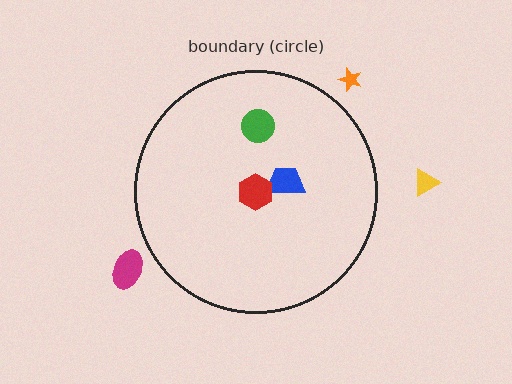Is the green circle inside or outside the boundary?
Inside.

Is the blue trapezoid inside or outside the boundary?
Inside.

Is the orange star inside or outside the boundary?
Outside.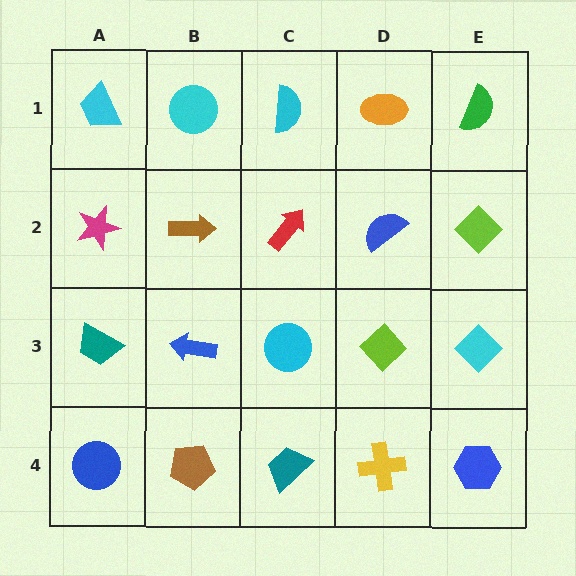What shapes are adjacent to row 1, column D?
A blue semicircle (row 2, column D), a cyan semicircle (row 1, column C), a green semicircle (row 1, column E).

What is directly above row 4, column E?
A cyan diamond.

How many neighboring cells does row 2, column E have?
3.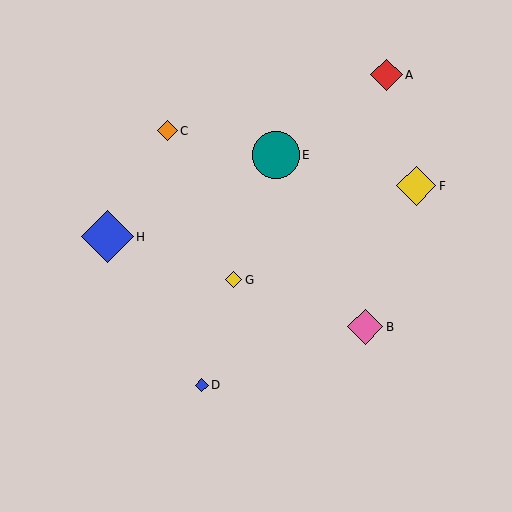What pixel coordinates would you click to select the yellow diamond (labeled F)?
Click at (416, 186) to select the yellow diamond F.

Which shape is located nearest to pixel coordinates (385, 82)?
The red diamond (labeled A) at (386, 75) is nearest to that location.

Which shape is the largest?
The blue diamond (labeled H) is the largest.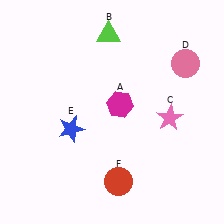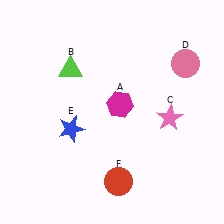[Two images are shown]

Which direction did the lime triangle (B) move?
The lime triangle (B) moved left.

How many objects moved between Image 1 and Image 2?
1 object moved between the two images.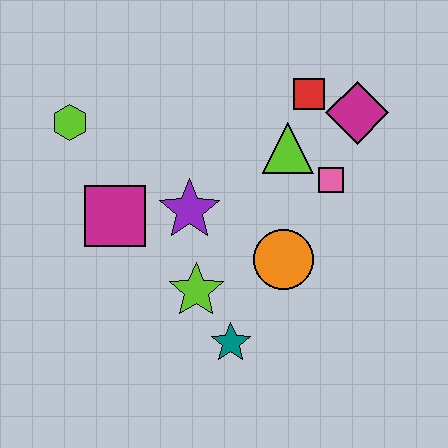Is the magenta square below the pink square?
Yes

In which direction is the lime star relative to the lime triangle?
The lime star is below the lime triangle.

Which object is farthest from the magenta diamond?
The lime hexagon is farthest from the magenta diamond.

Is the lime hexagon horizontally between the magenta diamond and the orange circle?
No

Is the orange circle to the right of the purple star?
Yes